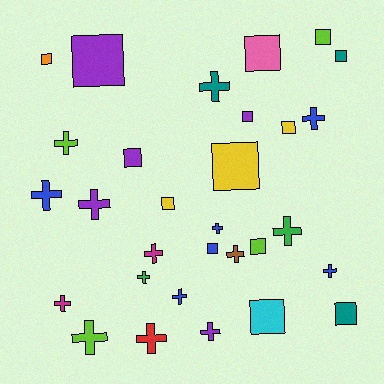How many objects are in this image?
There are 30 objects.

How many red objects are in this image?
There is 1 red object.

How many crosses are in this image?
There are 16 crosses.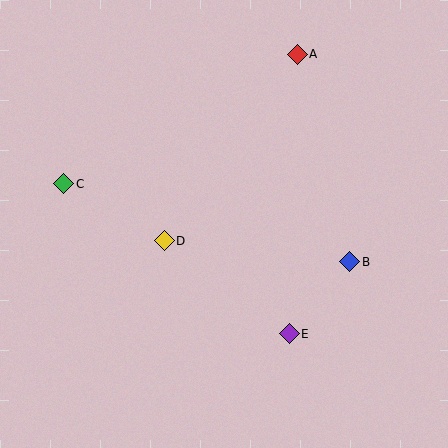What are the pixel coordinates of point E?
Point E is at (289, 334).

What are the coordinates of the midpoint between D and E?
The midpoint between D and E is at (227, 287).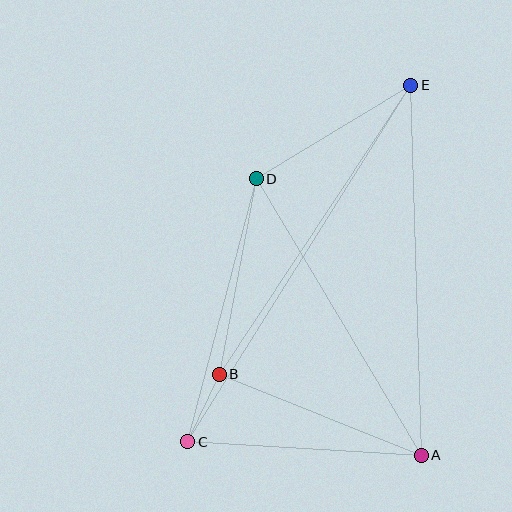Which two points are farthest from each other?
Points C and E are farthest from each other.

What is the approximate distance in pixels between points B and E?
The distance between B and E is approximately 347 pixels.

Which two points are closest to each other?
Points B and C are closest to each other.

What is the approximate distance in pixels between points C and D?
The distance between C and D is approximately 272 pixels.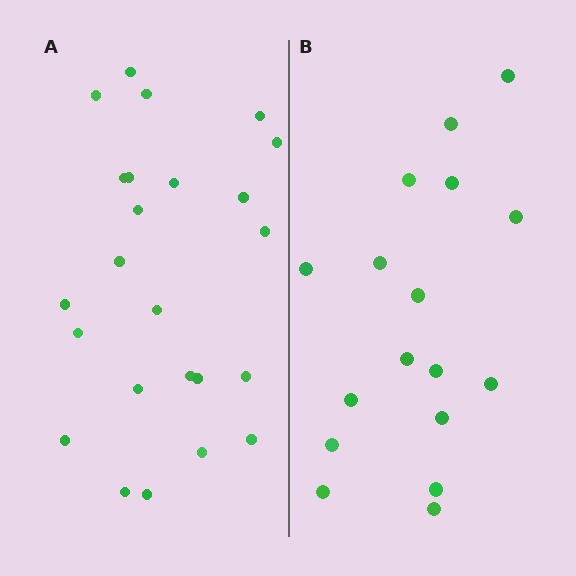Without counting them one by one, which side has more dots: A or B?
Region A (the left region) has more dots.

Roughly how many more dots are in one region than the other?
Region A has roughly 8 or so more dots than region B.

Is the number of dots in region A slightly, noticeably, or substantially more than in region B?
Region A has noticeably more, but not dramatically so. The ratio is roughly 1.4 to 1.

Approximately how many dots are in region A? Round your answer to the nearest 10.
About 20 dots. (The exact count is 24, which rounds to 20.)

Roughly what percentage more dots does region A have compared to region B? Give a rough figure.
About 40% more.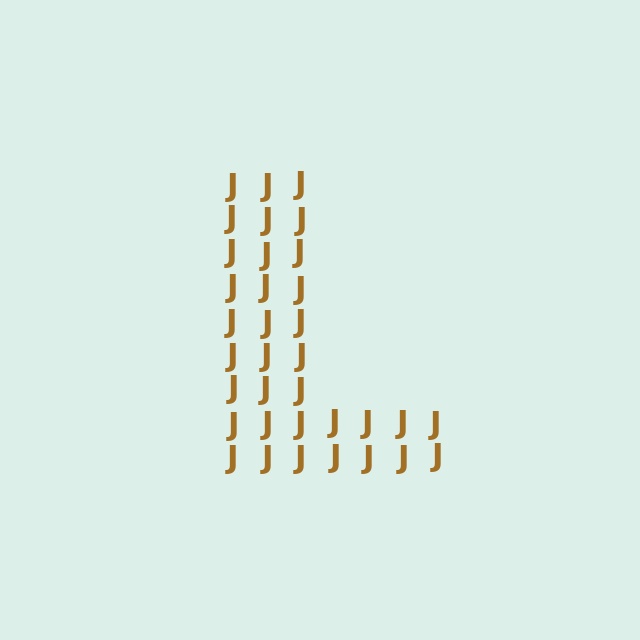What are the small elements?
The small elements are letter J's.